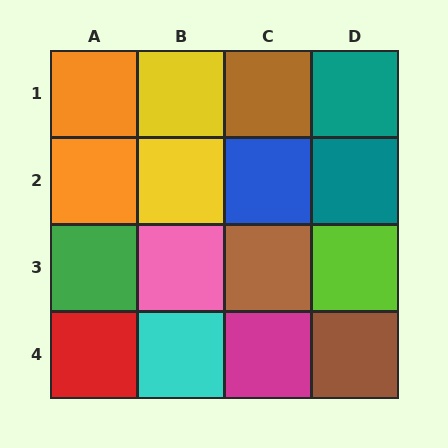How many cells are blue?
1 cell is blue.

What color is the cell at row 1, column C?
Brown.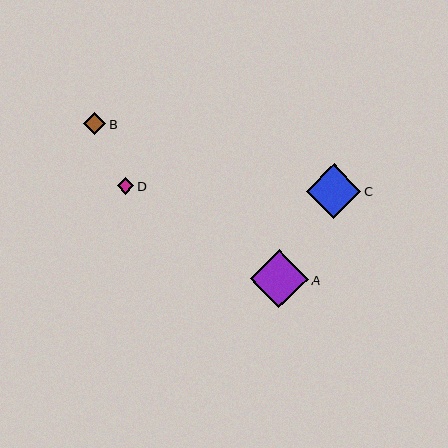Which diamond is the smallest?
Diamond D is the smallest with a size of approximately 17 pixels.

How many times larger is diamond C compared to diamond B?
Diamond C is approximately 2.5 times the size of diamond B.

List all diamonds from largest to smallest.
From largest to smallest: A, C, B, D.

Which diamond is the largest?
Diamond A is the largest with a size of approximately 58 pixels.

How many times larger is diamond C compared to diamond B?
Diamond C is approximately 2.5 times the size of diamond B.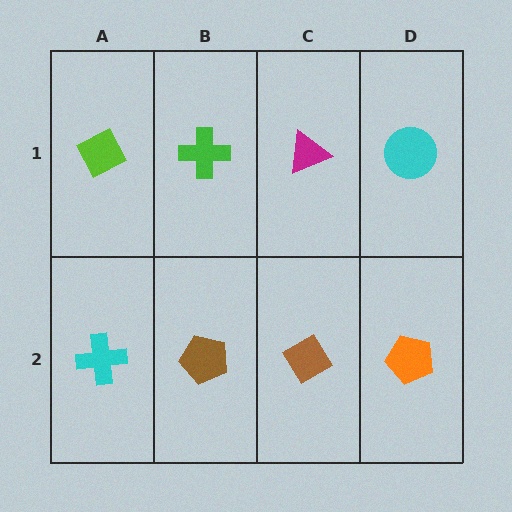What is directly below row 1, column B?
A brown pentagon.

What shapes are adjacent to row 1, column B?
A brown pentagon (row 2, column B), a lime diamond (row 1, column A), a magenta triangle (row 1, column C).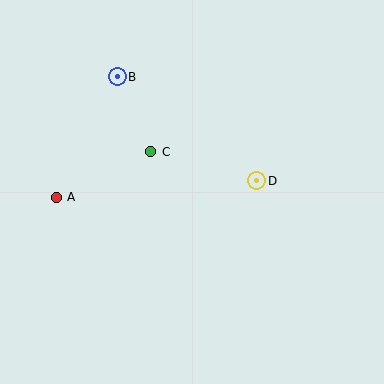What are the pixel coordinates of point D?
Point D is at (257, 181).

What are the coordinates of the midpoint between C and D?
The midpoint between C and D is at (204, 166).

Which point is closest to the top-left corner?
Point B is closest to the top-left corner.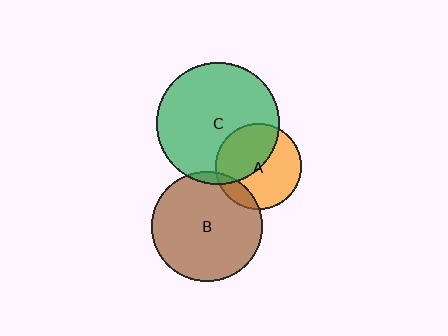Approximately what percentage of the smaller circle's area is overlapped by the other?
Approximately 5%.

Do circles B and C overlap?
Yes.